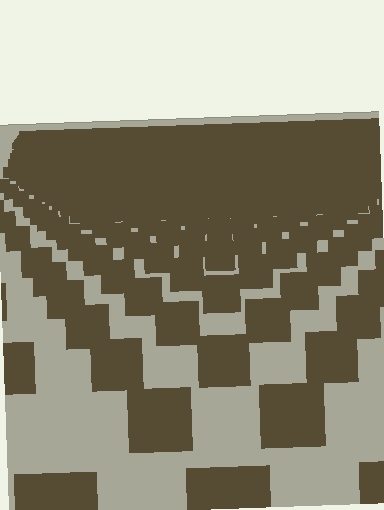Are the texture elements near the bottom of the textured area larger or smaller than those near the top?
Larger. Near the bottom, elements are closer to the viewer and appear at a bigger on-screen size.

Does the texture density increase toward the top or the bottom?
Density increases toward the top.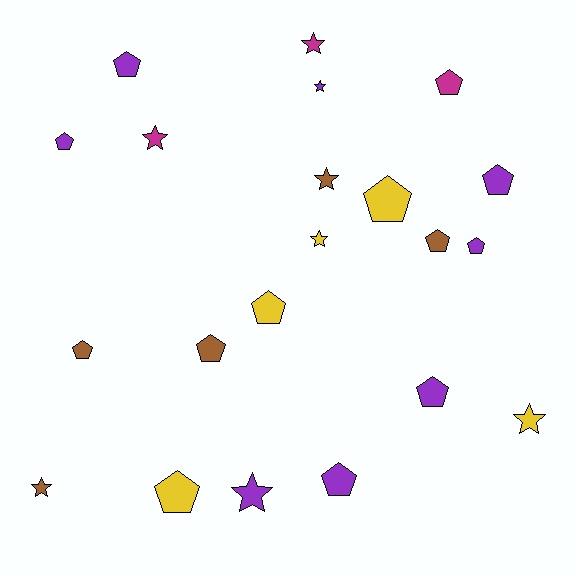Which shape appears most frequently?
Pentagon, with 13 objects.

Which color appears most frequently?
Purple, with 8 objects.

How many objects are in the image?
There are 21 objects.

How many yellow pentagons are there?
There are 3 yellow pentagons.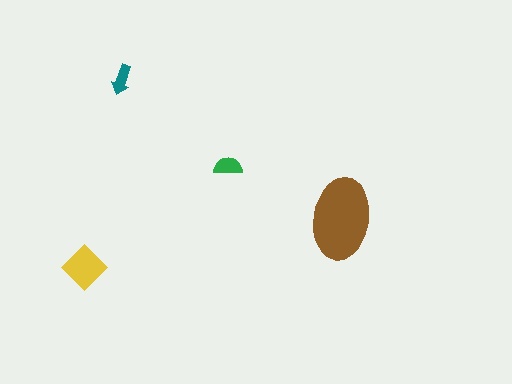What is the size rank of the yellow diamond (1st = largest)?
2nd.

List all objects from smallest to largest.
The teal arrow, the green semicircle, the yellow diamond, the brown ellipse.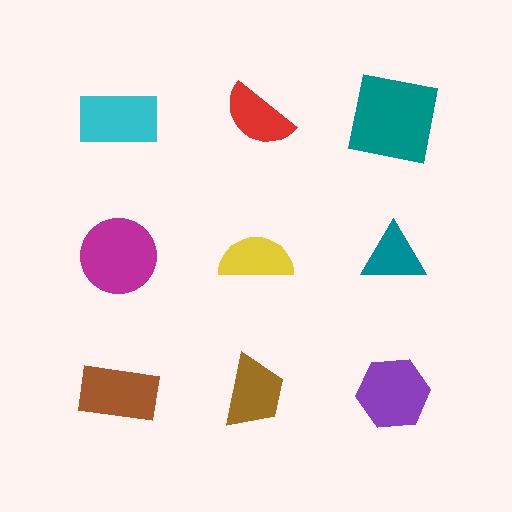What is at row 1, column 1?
A cyan rectangle.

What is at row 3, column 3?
A purple hexagon.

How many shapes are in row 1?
3 shapes.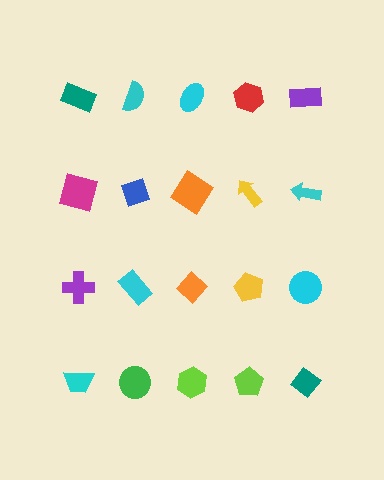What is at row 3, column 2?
A cyan rectangle.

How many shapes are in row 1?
5 shapes.